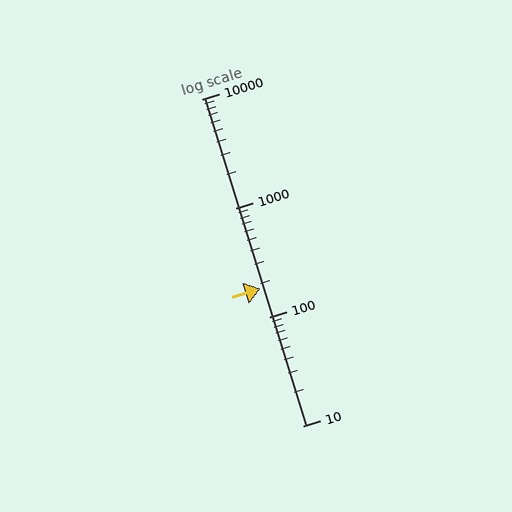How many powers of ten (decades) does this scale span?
The scale spans 3 decades, from 10 to 10000.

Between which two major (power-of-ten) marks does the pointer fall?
The pointer is between 100 and 1000.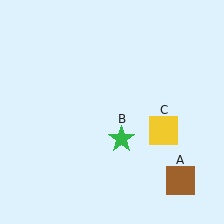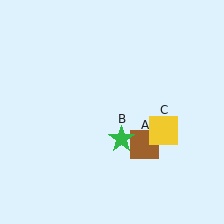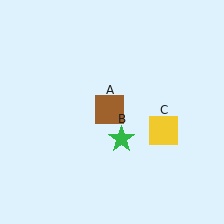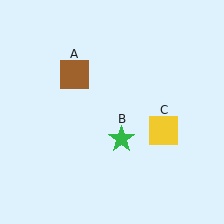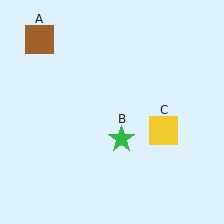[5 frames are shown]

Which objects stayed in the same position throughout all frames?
Green star (object B) and yellow square (object C) remained stationary.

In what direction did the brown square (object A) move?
The brown square (object A) moved up and to the left.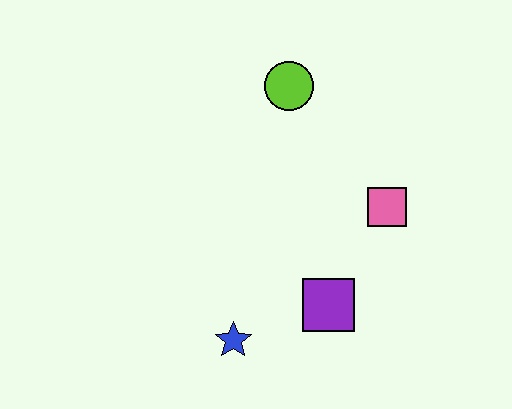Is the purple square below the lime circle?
Yes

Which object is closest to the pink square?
The purple square is closest to the pink square.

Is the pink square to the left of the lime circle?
No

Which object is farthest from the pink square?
The blue star is farthest from the pink square.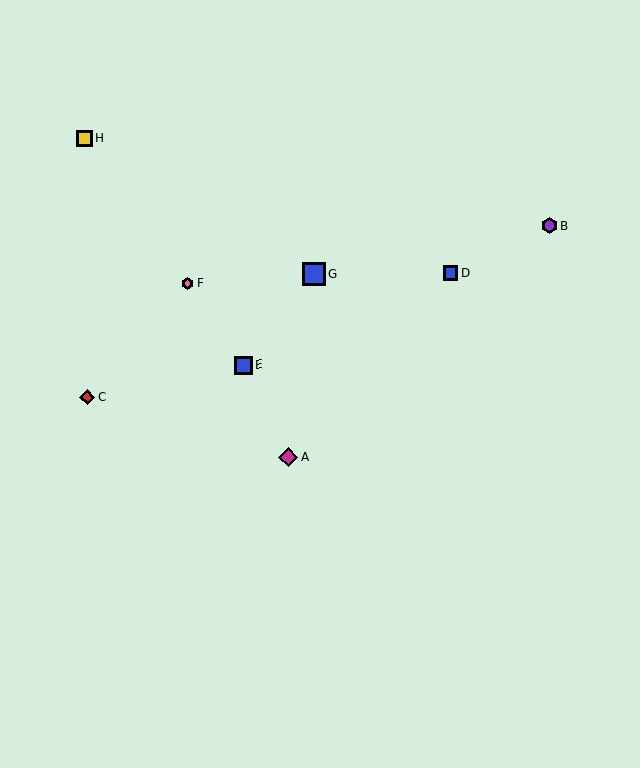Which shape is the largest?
The blue square (labeled G) is the largest.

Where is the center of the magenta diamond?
The center of the magenta diamond is at (288, 458).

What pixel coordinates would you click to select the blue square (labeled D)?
Click at (450, 273) to select the blue square D.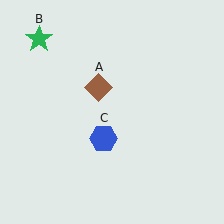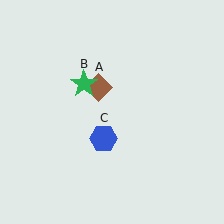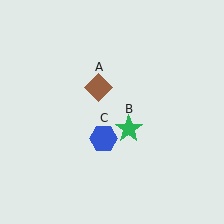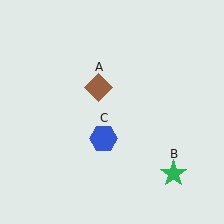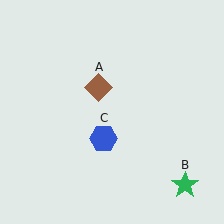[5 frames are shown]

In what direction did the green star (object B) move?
The green star (object B) moved down and to the right.